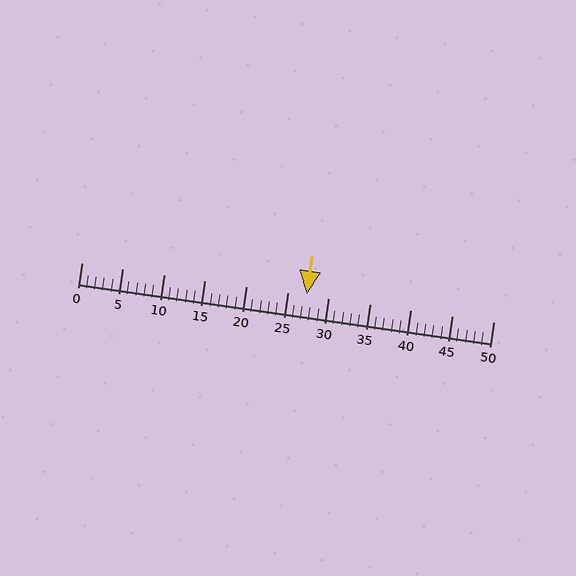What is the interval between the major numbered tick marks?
The major tick marks are spaced 5 units apart.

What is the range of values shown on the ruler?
The ruler shows values from 0 to 50.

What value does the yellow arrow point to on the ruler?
The yellow arrow points to approximately 27.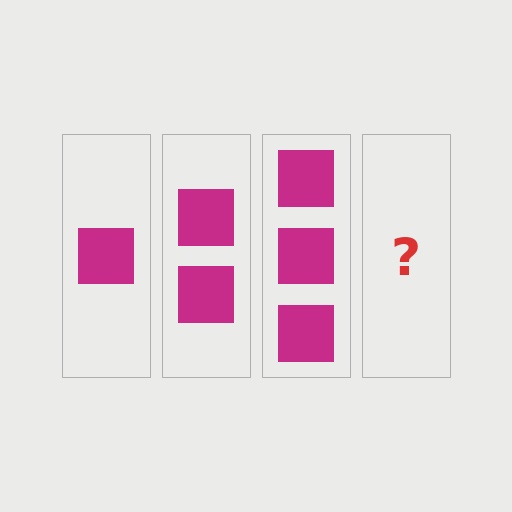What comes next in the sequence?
The next element should be 4 squares.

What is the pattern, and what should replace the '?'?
The pattern is that each step adds one more square. The '?' should be 4 squares.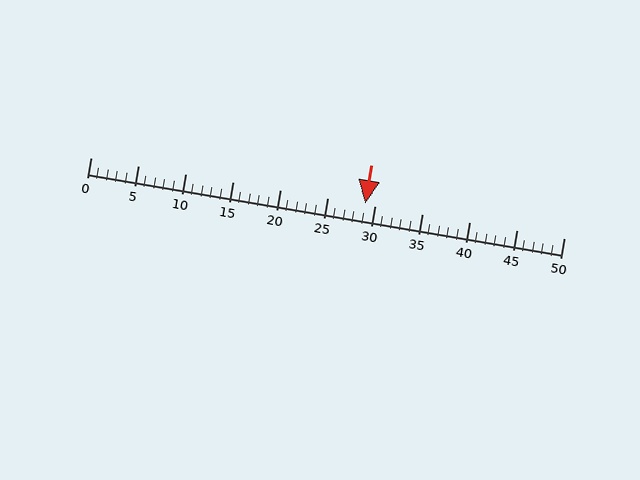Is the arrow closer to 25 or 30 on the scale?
The arrow is closer to 30.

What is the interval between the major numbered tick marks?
The major tick marks are spaced 5 units apart.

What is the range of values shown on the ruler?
The ruler shows values from 0 to 50.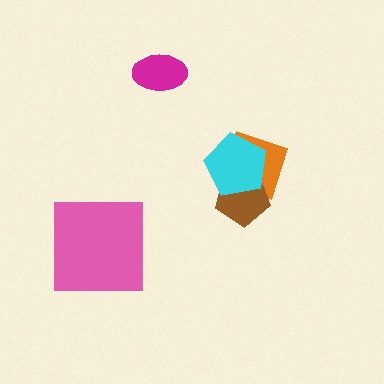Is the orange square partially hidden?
Yes, it is partially covered by another shape.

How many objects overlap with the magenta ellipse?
0 objects overlap with the magenta ellipse.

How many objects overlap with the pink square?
0 objects overlap with the pink square.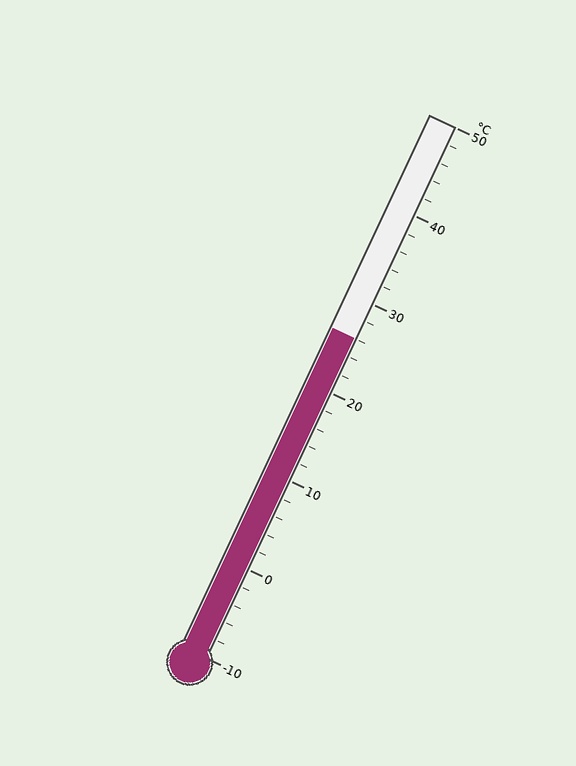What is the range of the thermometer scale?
The thermometer scale ranges from -10°C to 50°C.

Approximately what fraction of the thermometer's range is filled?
The thermometer is filled to approximately 60% of its range.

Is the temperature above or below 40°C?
The temperature is below 40°C.